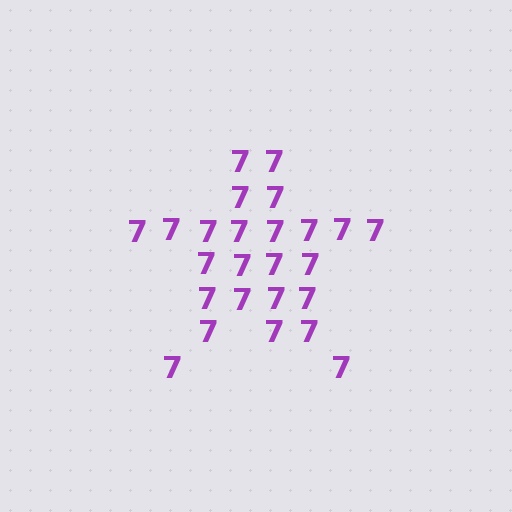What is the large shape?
The large shape is a star.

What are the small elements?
The small elements are digit 7's.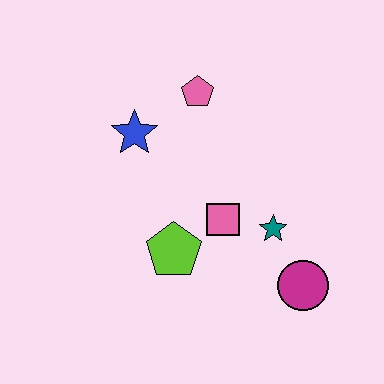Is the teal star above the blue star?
No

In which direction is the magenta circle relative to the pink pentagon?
The magenta circle is below the pink pentagon.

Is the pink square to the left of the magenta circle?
Yes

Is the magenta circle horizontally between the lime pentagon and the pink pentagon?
No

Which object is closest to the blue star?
The pink pentagon is closest to the blue star.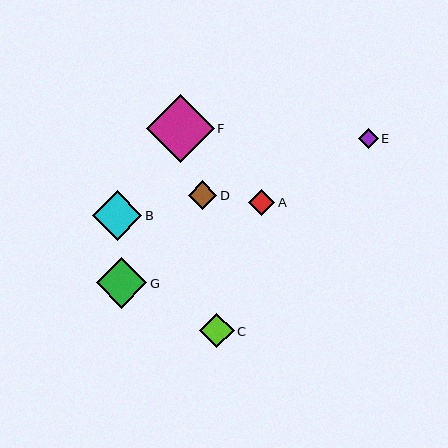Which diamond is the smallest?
Diamond E is the smallest with a size of approximately 20 pixels.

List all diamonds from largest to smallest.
From largest to smallest: F, G, B, C, D, A, E.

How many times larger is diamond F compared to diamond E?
Diamond F is approximately 3.4 times the size of diamond E.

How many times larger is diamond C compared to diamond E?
Diamond C is approximately 1.7 times the size of diamond E.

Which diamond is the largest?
Diamond F is the largest with a size of approximately 68 pixels.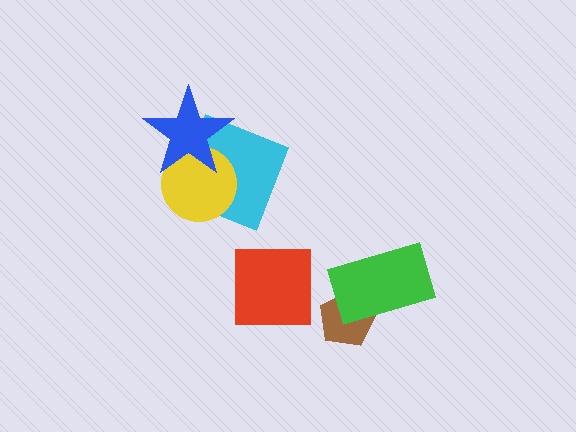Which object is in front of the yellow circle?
The blue star is in front of the yellow circle.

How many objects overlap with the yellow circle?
2 objects overlap with the yellow circle.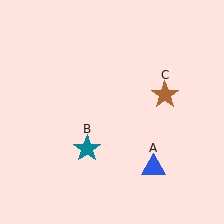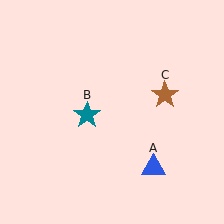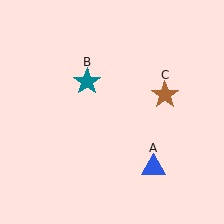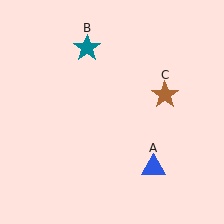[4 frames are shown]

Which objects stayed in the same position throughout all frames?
Blue triangle (object A) and brown star (object C) remained stationary.